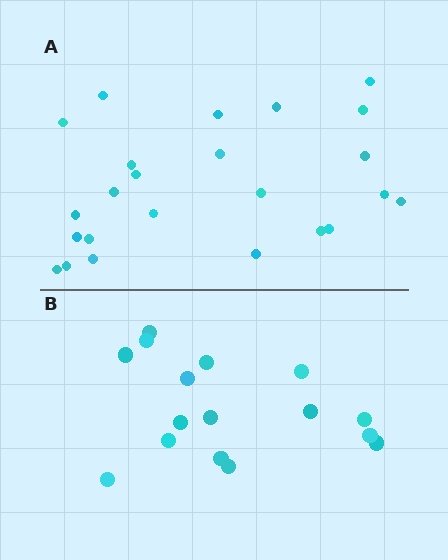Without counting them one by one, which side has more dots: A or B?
Region A (the top region) has more dots.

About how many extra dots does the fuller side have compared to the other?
Region A has roughly 8 or so more dots than region B.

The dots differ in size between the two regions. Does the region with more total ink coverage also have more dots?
No. Region B has more total ink coverage because its dots are larger, but region A actually contains more individual dots. Total area can be misleading — the number of items is what matters here.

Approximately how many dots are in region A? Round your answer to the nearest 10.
About 20 dots. (The exact count is 24, which rounds to 20.)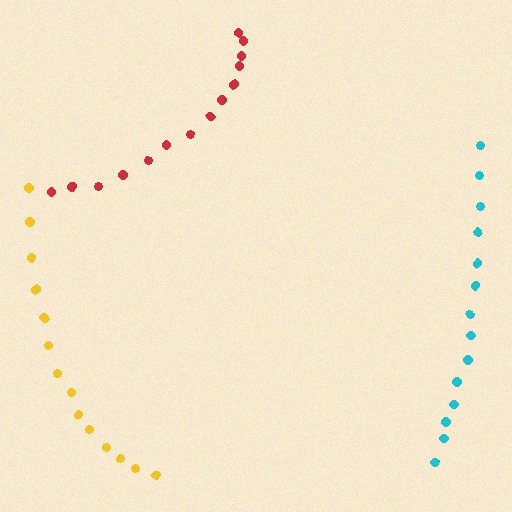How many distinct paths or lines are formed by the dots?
There are 3 distinct paths.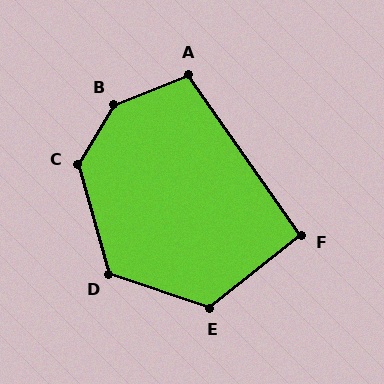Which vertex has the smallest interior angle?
F, at approximately 93 degrees.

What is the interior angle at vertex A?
Approximately 103 degrees (obtuse).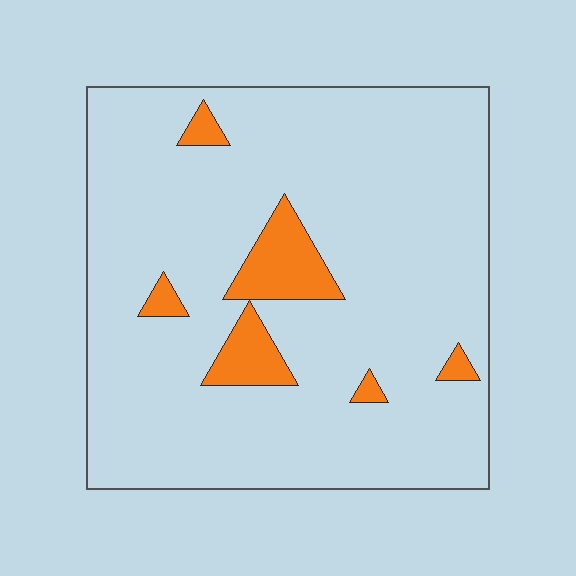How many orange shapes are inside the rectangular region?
6.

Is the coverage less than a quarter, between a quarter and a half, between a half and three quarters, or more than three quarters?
Less than a quarter.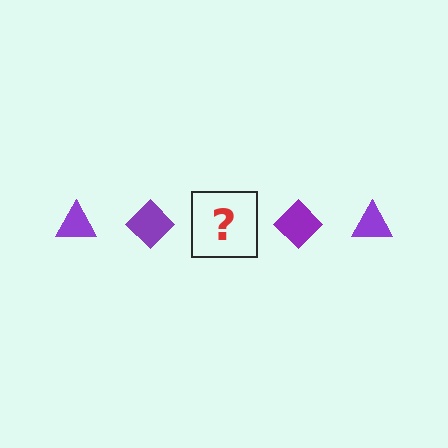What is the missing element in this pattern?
The missing element is a purple triangle.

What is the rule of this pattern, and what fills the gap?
The rule is that the pattern cycles through triangle, diamond shapes in purple. The gap should be filled with a purple triangle.